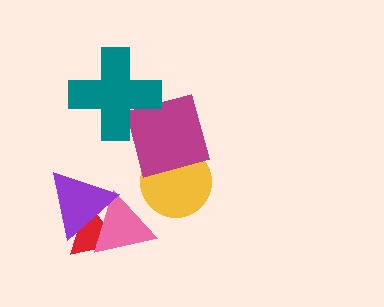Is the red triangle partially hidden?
Yes, it is partially covered by another shape.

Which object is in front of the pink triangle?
The purple triangle is in front of the pink triangle.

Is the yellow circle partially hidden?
Yes, it is partially covered by another shape.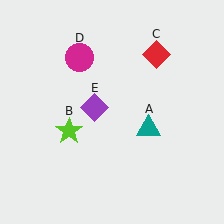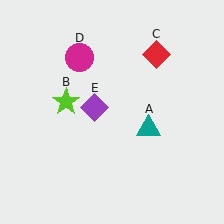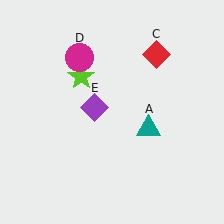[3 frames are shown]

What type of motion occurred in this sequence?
The lime star (object B) rotated clockwise around the center of the scene.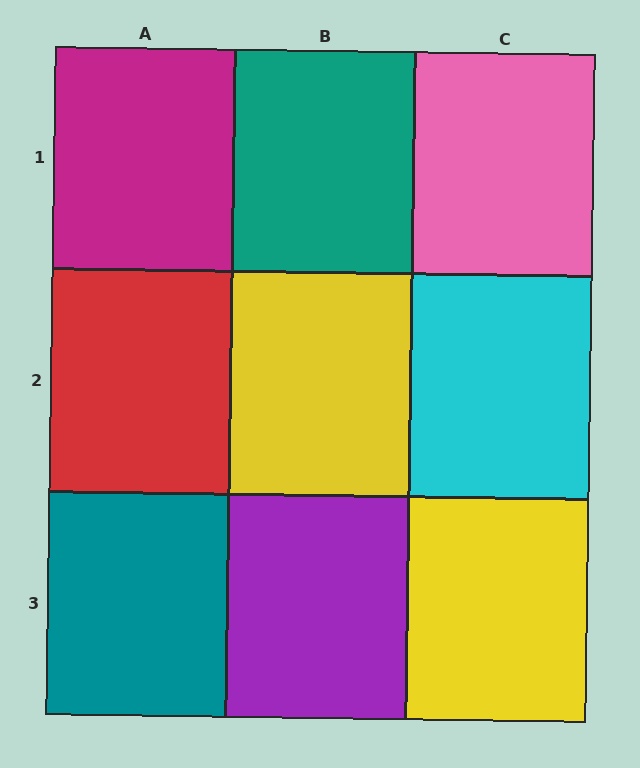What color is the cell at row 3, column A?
Teal.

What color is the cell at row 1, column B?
Teal.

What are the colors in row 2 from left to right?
Red, yellow, cyan.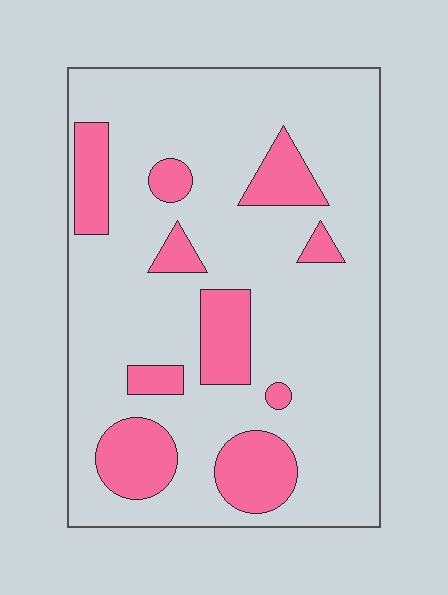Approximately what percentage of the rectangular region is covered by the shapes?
Approximately 20%.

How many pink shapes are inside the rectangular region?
10.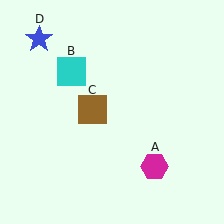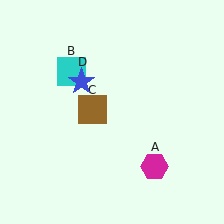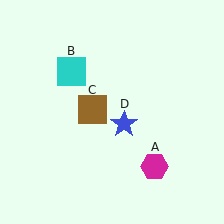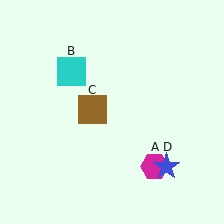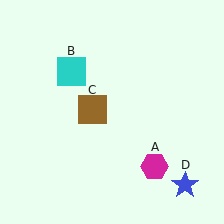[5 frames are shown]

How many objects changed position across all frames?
1 object changed position: blue star (object D).